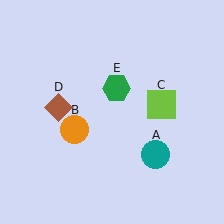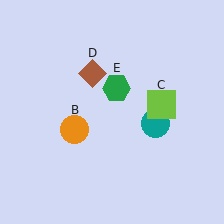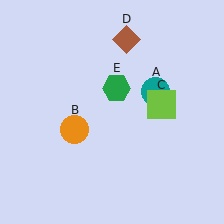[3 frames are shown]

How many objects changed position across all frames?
2 objects changed position: teal circle (object A), brown diamond (object D).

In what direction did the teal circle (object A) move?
The teal circle (object A) moved up.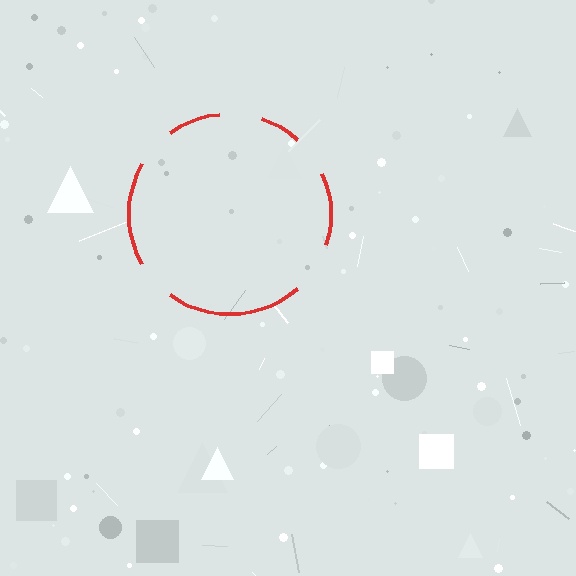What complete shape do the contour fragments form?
The contour fragments form a circle.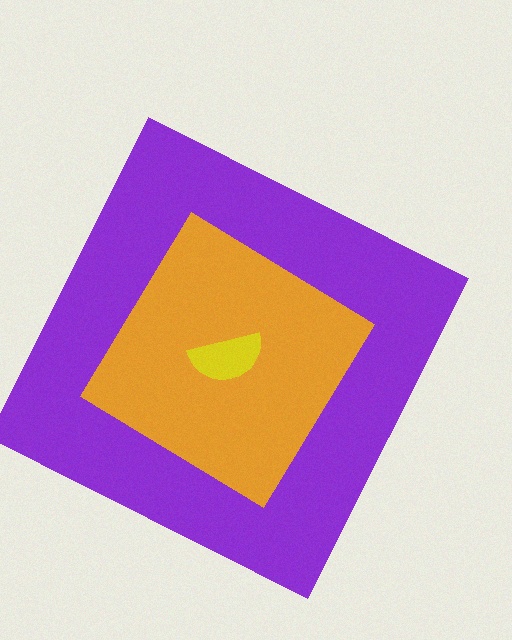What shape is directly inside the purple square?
The orange diamond.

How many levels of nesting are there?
3.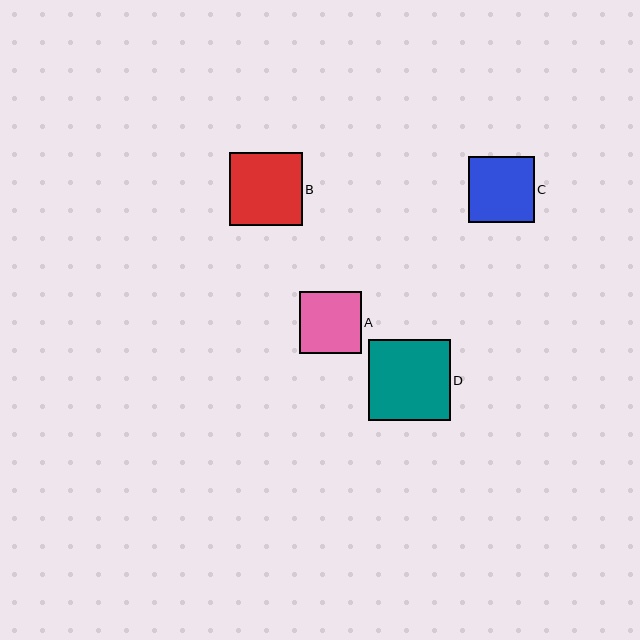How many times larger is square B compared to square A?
Square B is approximately 1.2 times the size of square A.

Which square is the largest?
Square D is the largest with a size of approximately 81 pixels.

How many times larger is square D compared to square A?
Square D is approximately 1.3 times the size of square A.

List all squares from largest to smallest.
From largest to smallest: D, B, C, A.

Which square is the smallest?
Square A is the smallest with a size of approximately 62 pixels.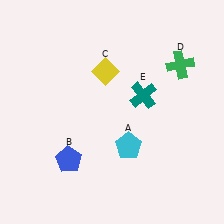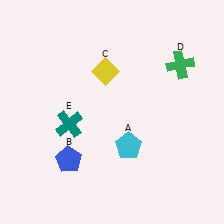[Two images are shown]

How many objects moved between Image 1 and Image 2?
1 object moved between the two images.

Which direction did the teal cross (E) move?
The teal cross (E) moved left.